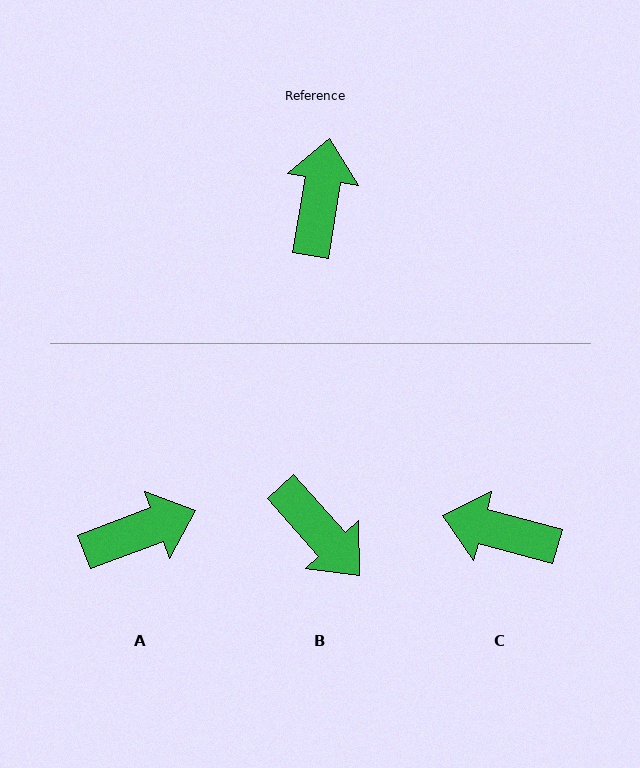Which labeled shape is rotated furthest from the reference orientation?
B, about 129 degrees away.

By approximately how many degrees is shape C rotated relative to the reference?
Approximately 84 degrees counter-clockwise.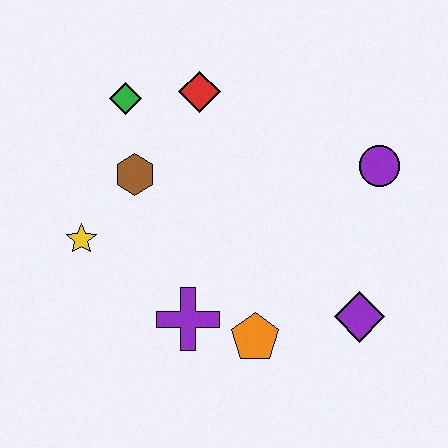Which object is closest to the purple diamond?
The orange pentagon is closest to the purple diamond.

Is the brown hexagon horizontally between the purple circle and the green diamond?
Yes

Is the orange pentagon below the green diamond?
Yes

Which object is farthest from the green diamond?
The purple diamond is farthest from the green diamond.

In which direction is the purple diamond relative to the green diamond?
The purple diamond is to the right of the green diamond.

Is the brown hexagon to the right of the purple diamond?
No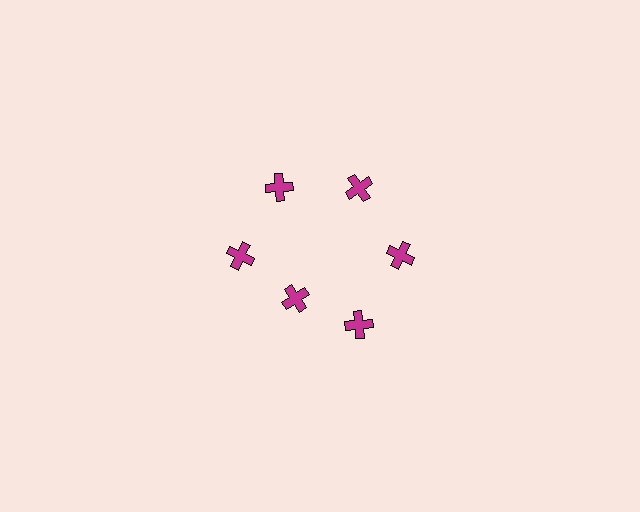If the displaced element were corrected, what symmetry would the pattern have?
It would have 6-fold rotational symmetry — the pattern would map onto itself every 60 degrees.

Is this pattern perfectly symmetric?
No. The 6 magenta crosses are arranged in a ring, but one element near the 7 o'clock position is pulled inward toward the center, breaking the 6-fold rotational symmetry.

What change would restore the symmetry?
The symmetry would be restored by moving it outward, back onto the ring so that all 6 crosses sit at equal angles and equal distance from the center.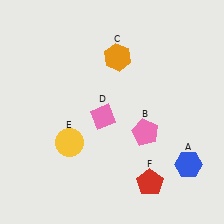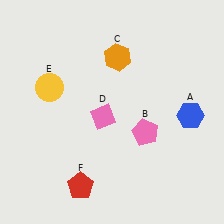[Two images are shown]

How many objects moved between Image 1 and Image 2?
3 objects moved between the two images.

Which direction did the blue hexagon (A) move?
The blue hexagon (A) moved up.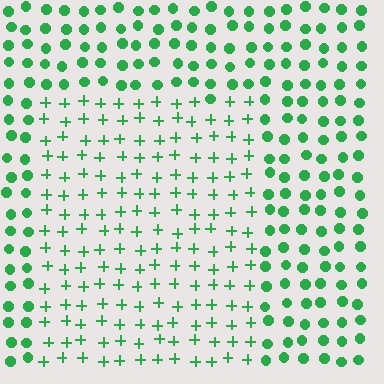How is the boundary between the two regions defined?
The boundary is defined by a change in element shape: plus signs inside vs. circles outside. All elements share the same color and spacing.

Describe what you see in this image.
The image is filled with small green elements arranged in a uniform grid. A rectangle-shaped region contains plus signs, while the surrounding area contains circles. The boundary is defined purely by the change in element shape.